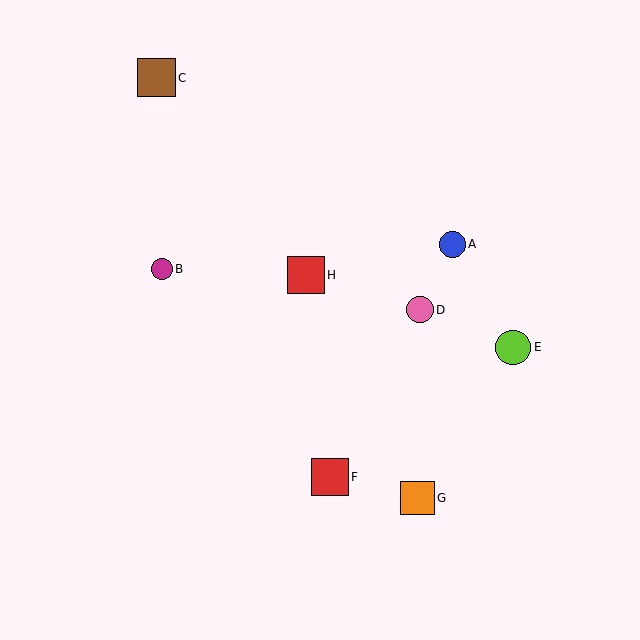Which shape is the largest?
The brown square (labeled C) is the largest.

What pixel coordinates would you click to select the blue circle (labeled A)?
Click at (452, 244) to select the blue circle A.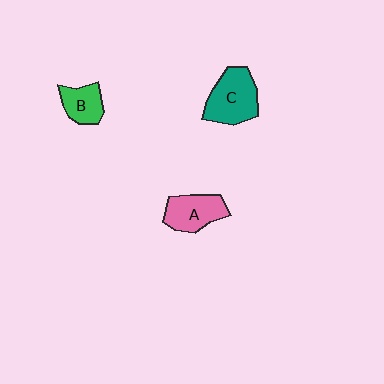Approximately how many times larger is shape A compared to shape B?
Approximately 1.4 times.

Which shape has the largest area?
Shape C (teal).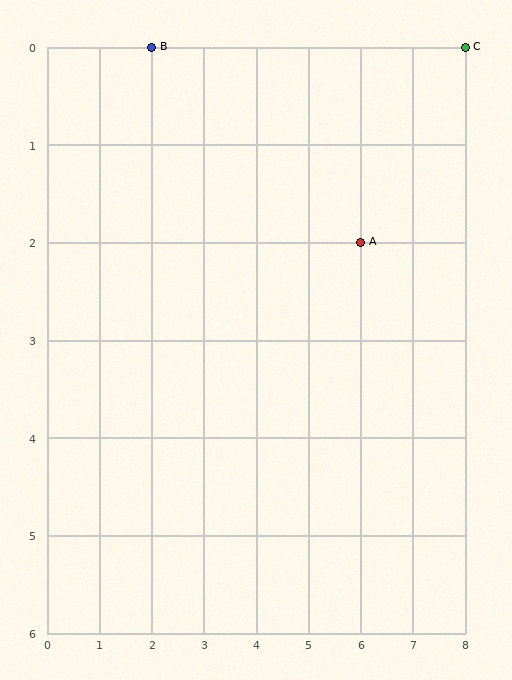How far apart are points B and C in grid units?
Points B and C are 6 columns apart.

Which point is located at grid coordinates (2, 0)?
Point B is at (2, 0).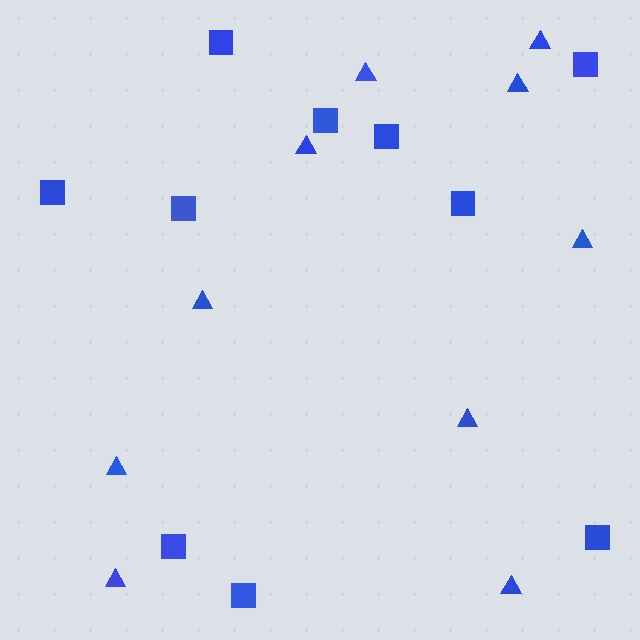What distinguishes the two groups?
There are 2 groups: one group of triangles (10) and one group of squares (10).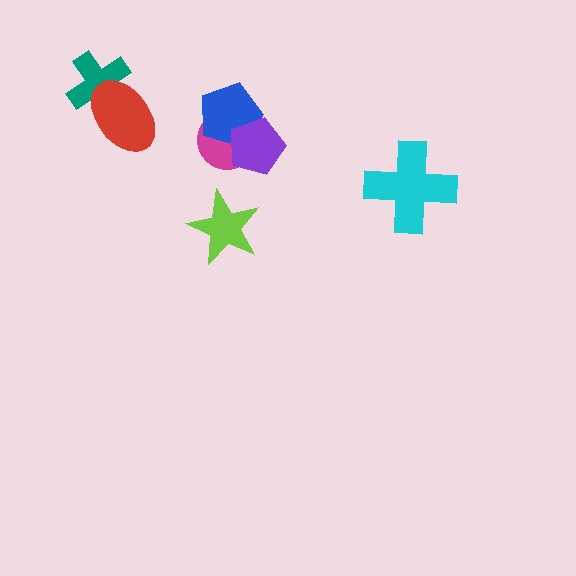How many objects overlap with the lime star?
0 objects overlap with the lime star.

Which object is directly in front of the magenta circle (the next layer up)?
The blue pentagon is directly in front of the magenta circle.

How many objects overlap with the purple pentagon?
2 objects overlap with the purple pentagon.